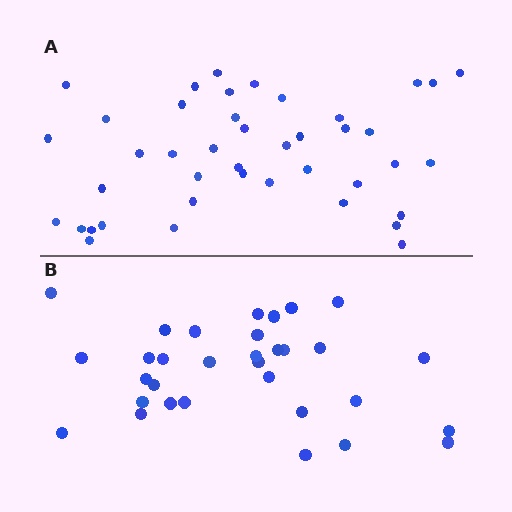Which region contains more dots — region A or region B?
Region A (the top region) has more dots.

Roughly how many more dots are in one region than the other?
Region A has roughly 10 or so more dots than region B.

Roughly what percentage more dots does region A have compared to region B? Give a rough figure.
About 30% more.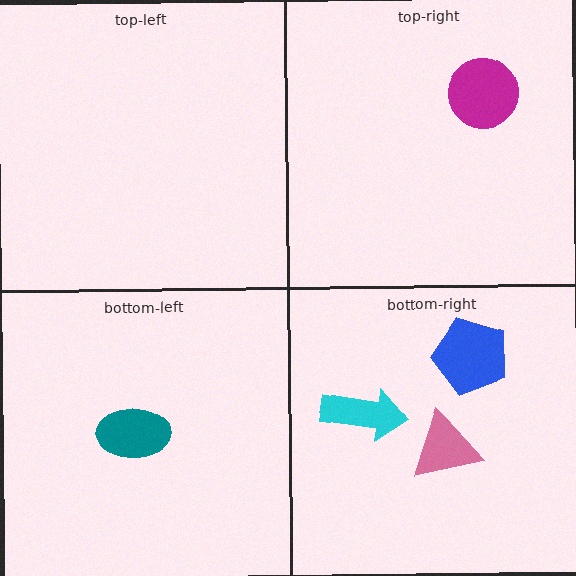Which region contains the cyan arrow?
The bottom-right region.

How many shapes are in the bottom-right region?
3.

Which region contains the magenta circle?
The top-right region.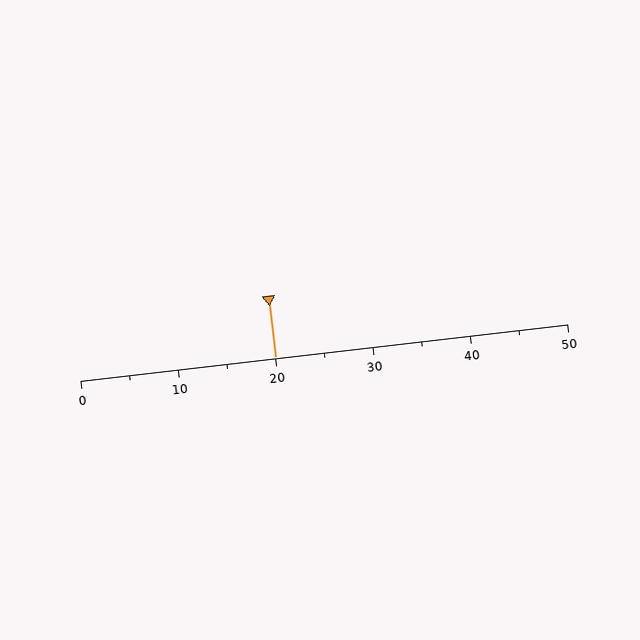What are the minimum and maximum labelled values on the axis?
The axis runs from 0 to 50.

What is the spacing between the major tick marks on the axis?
The major ticks are spaced 10 apart.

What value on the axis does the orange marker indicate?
The marker indicates approximately 20.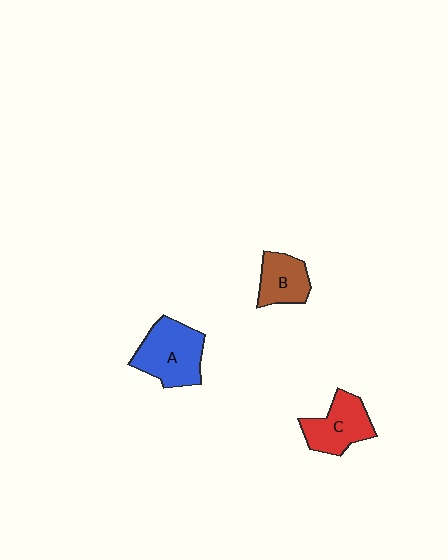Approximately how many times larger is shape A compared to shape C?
Approximately 1.2 times.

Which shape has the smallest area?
Shape B (brown).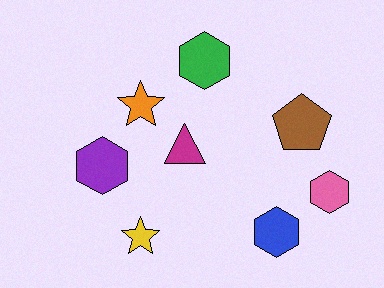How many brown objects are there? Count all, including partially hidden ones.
There is 1 brown object.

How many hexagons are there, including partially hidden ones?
There are 4 hexagons.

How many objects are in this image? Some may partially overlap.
There are 8 objects.